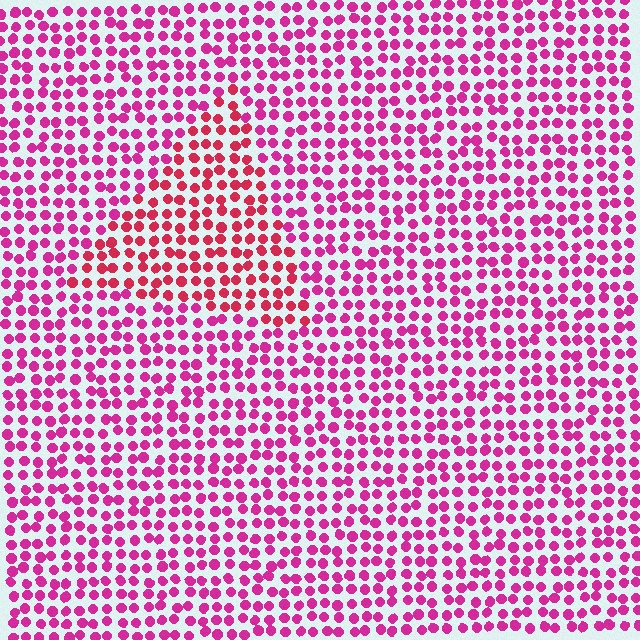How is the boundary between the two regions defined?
The boundary is defined purely by a slight shift in hue (about 26 degrees). Spacing, size, and orientation are identical on both sides.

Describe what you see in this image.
The image is filled with small magenta elements in a uniform arrangement. A triangle-shaped region is visible where the elements are tinted to a slightly different hue, forming a subtle color boundary.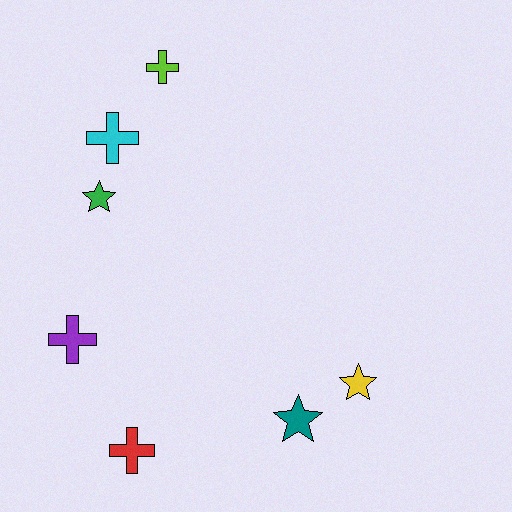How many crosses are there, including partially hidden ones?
There are 4 crosses.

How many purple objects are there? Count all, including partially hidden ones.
There is 1 purple object.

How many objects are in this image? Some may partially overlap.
There are 7 objects.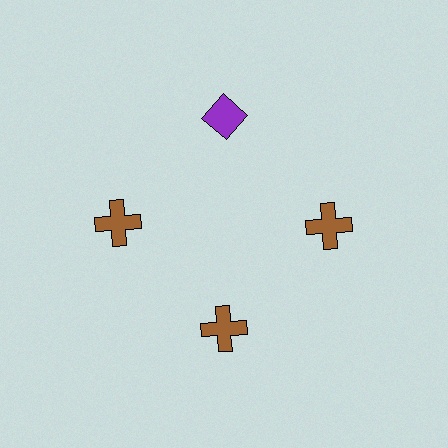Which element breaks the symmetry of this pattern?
The purple diamond at roughly the 12 o'clock position breaks the symmetry. All other shapes are brown crosses.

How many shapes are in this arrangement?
There are 4 shapes arranged in a ring pattern.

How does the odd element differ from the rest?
It differs in both color (purple instead of brown) and shape (diamond instead of cross).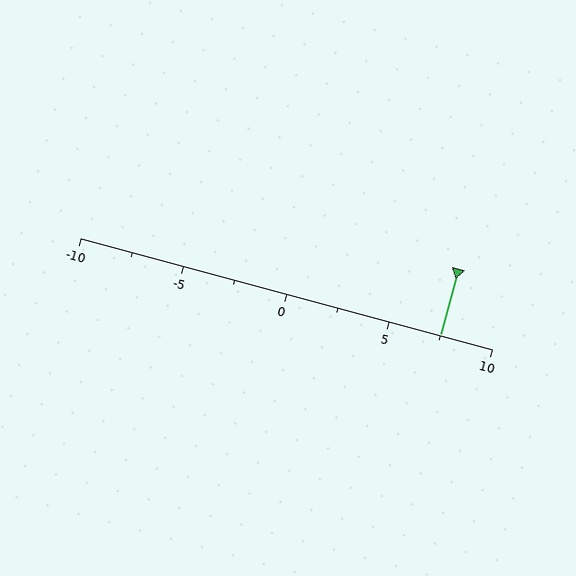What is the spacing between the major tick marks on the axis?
The major ticks are spaced 5 apart.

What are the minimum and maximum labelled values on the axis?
The axis runs from -10 to 10.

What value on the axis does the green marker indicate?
The marker indicates approximately 7.5.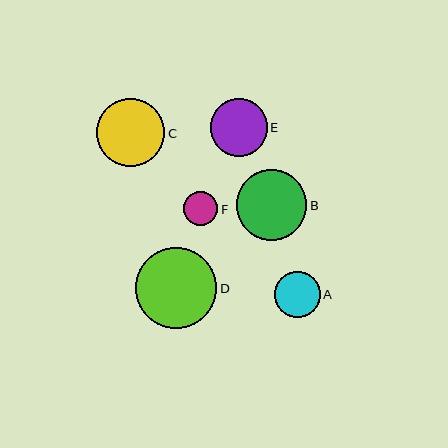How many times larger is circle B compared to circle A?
Circle B is approximately 1.5 times the size of circle A.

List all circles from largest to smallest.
From largest to smallest: D, B, C, E, A, F.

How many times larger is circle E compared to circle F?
Circle E is approximately 1.7 times the size of circle F.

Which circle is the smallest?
Circle F is the smallest with a size of approximately 35 pixels.